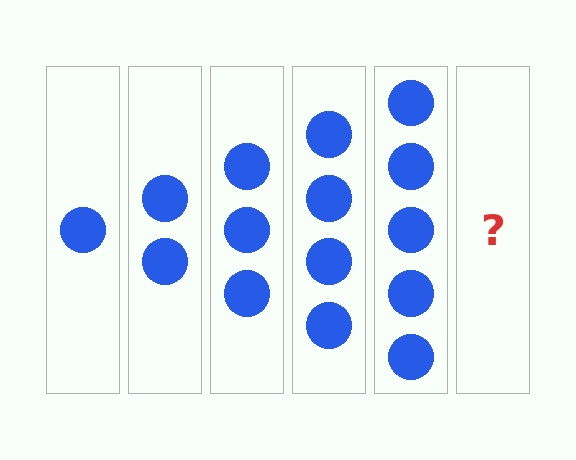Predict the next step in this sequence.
The next step is 6 circles.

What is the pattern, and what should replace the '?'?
The pattern is that each step adds one more circle. The '?' should be 6 circles.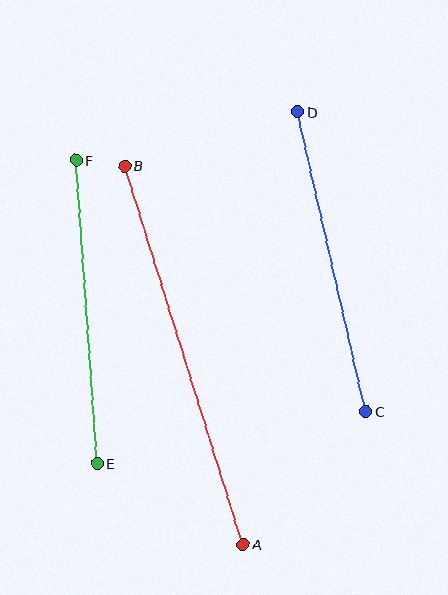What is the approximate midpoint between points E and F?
The midpoint is at approximately (87, 312) pixels.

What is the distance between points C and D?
The distance is approximately 307 pixels.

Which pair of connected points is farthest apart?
Points A and B are farthest apart.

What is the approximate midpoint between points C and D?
The midpoint is at approximately (332, 262) pixels.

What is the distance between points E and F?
The distance is approximately 304 pixels.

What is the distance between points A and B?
The distance is approximately 396 pixels.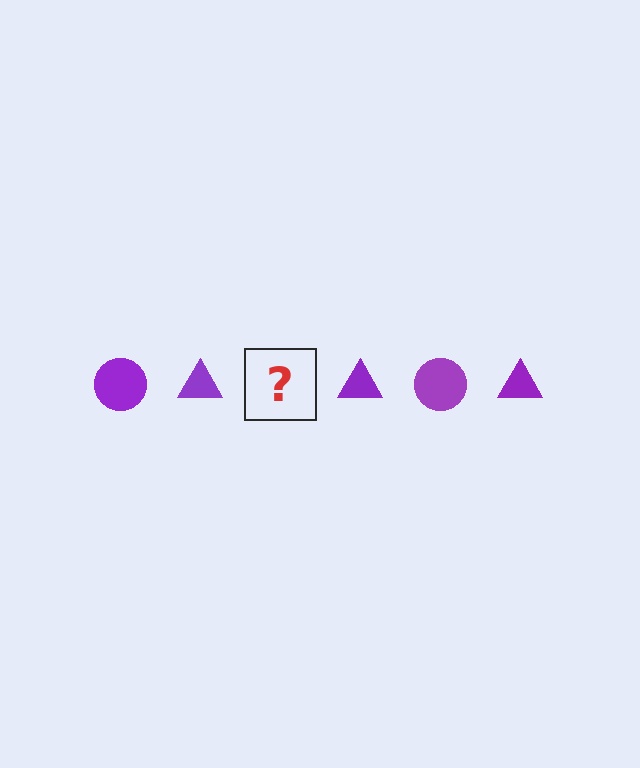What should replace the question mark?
The question mark should be replaced with a purple circle.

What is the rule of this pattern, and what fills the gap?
The rule is that the pattern cycles through circle, triangle shapes in purple. The gap should be filled with a purple circle.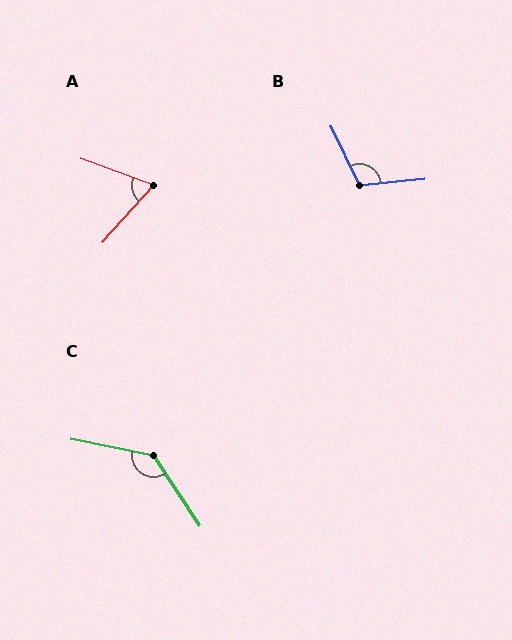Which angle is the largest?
C, at approximately 135 degrees.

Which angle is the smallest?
A, at approximately 68 degrees.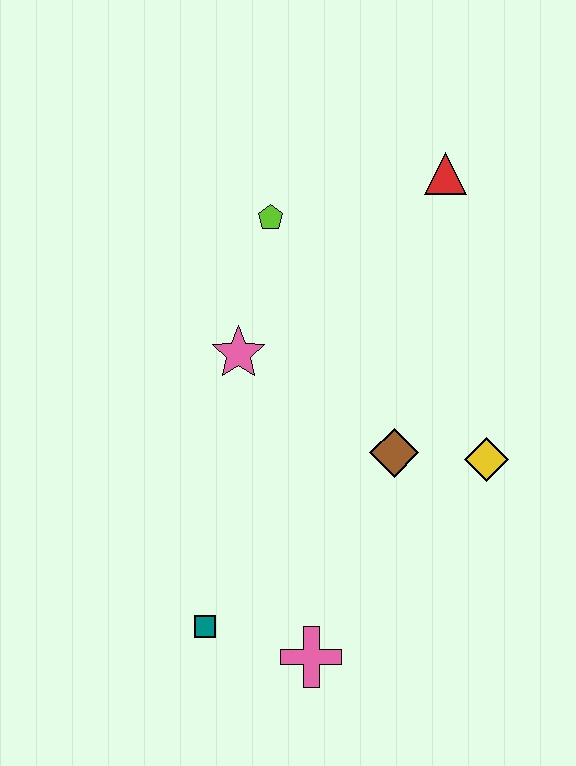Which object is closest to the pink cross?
The teal square is closest to the pink cross.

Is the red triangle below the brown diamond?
No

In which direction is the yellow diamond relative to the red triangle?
The yellow diamond is below the red triangle.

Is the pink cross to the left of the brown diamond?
Yes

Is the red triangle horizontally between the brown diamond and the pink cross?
No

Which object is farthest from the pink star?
The pink cross is farthest from the pink star.